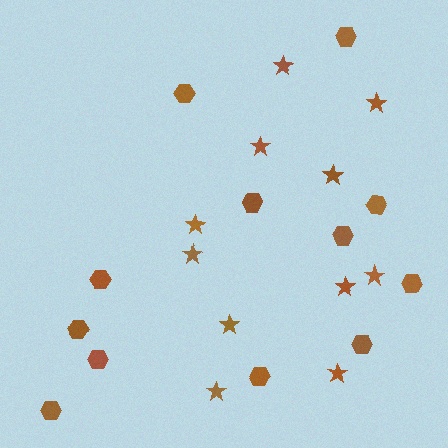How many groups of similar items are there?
There are 2 groups: one group of stars (11) and one group of hexagons (12).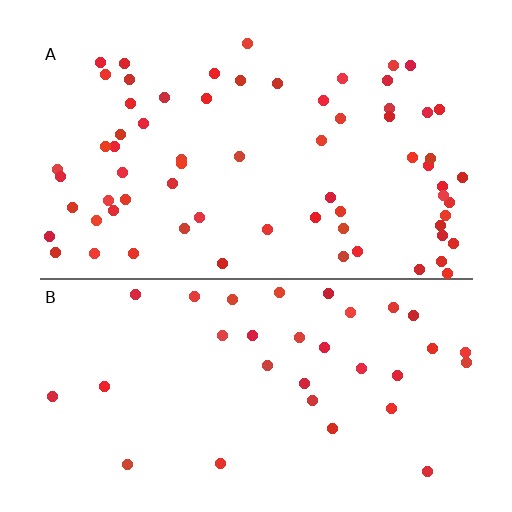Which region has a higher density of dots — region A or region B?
A (the top).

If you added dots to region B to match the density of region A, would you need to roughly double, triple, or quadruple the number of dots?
Approximately double.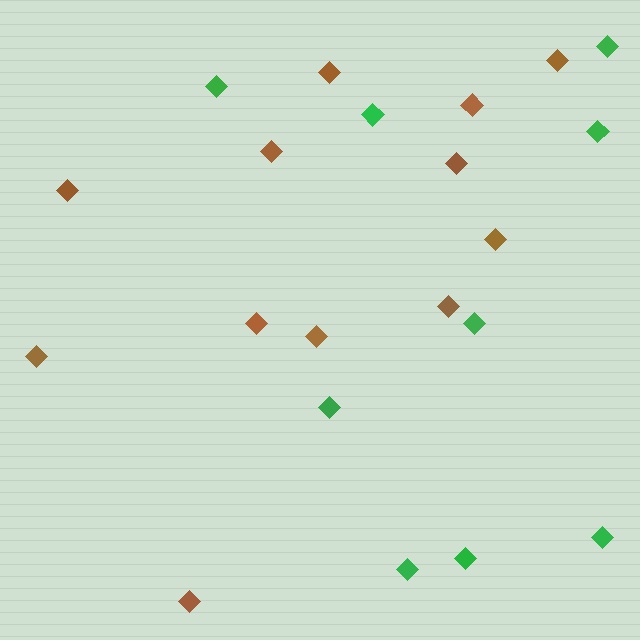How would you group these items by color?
There are 2 groups: one group of brown diamonds (12) and one group of green diamonds (9).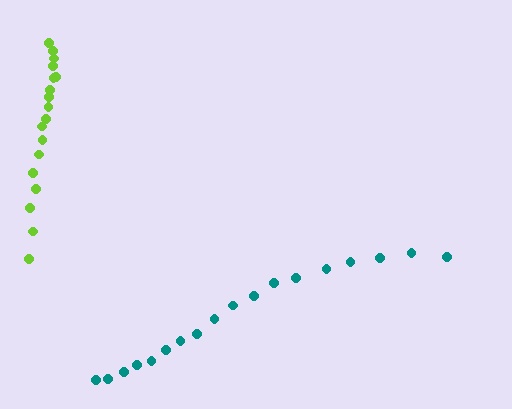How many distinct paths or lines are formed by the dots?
There are 2 distinct paths.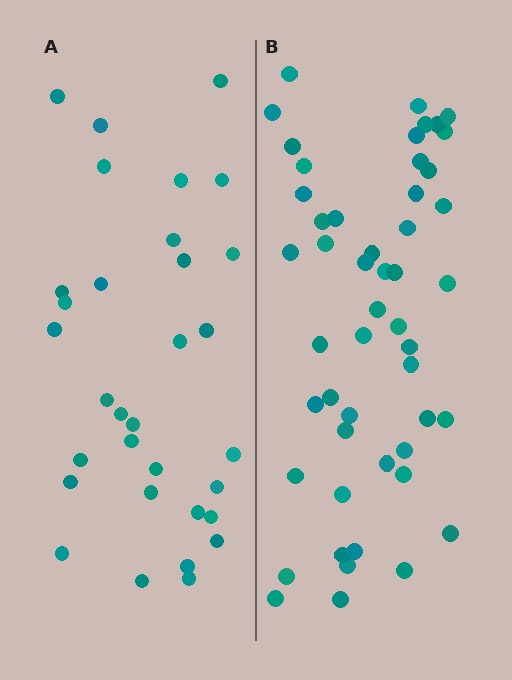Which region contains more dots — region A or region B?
Region B (the right region) has more dots.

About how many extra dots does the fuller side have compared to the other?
Region B has approximately 20 more dots than region A.